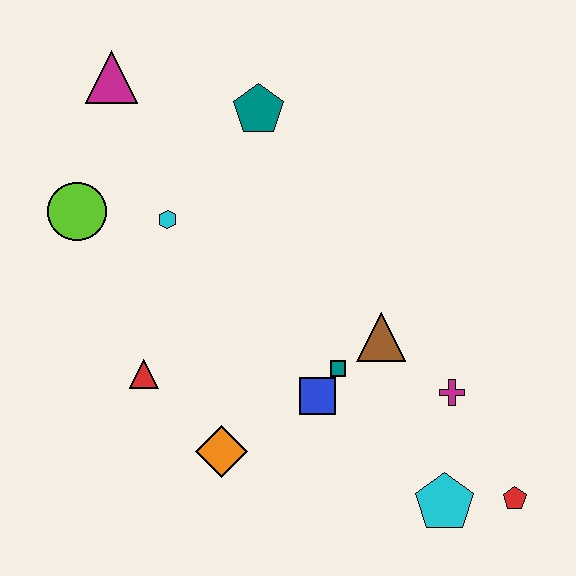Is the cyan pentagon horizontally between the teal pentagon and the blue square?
No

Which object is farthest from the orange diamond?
The magenta triangle is farthest from the orange diamond.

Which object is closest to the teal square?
The blue square is closest to the teal square.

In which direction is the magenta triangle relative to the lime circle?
The magenta triangle is above the lime circle.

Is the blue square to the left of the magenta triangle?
No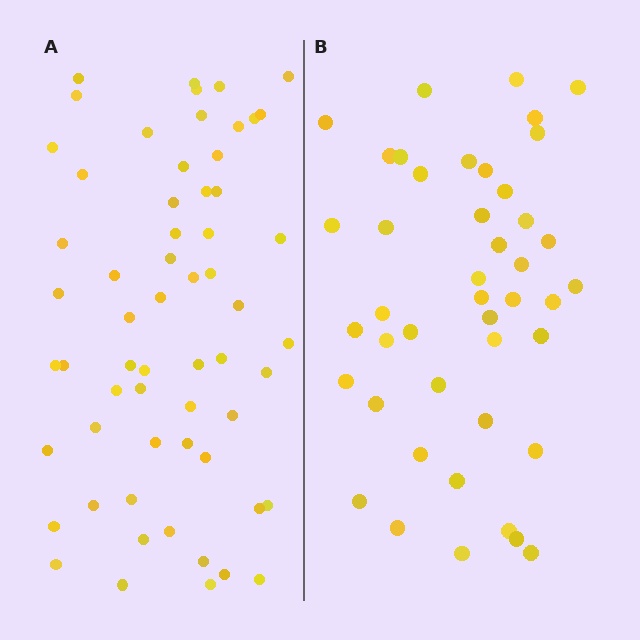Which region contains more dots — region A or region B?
Region A (the left region) has more dots.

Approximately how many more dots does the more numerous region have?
Region A has approximately 15 more dots than region B.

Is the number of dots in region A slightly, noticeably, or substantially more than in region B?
Region A has noticeably more, but not dramatically so. The ratio is roughly 1.4 to 1.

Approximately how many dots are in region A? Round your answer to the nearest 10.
About 60 dots.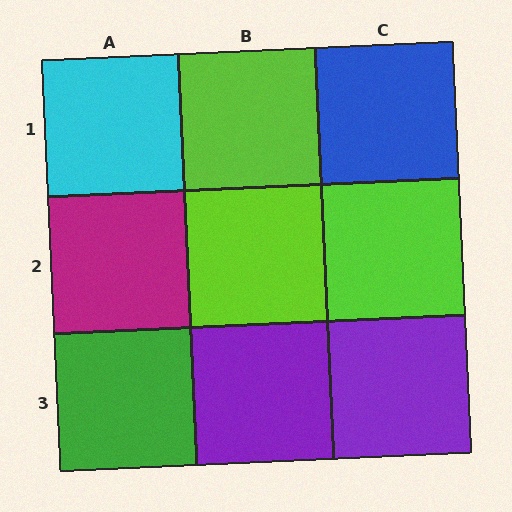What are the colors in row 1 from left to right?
Cyan, lime, blue.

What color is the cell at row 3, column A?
Green.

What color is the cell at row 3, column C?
Purple.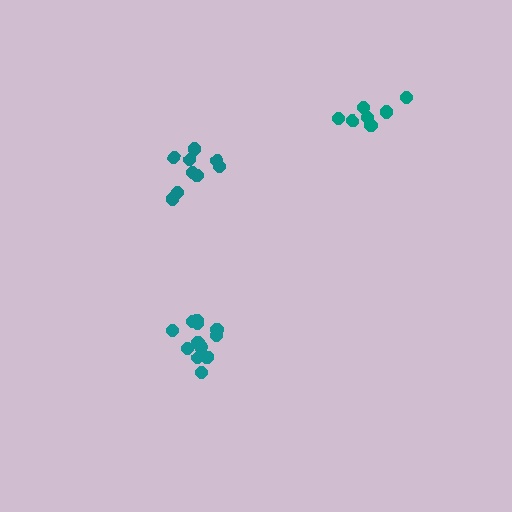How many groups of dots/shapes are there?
There are 3 groups.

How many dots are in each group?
Group 1: 9 dots, Group 2: 12 dots, Group 3: 7 dots (28 total).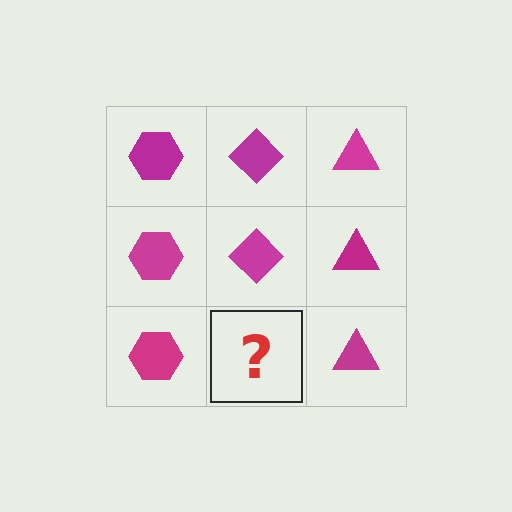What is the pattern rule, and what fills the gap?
The rule is that each column has a consistent shape. The gap should be filled with a magenta diamond.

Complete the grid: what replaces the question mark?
The question mark should be replaced with a magenta diamond.